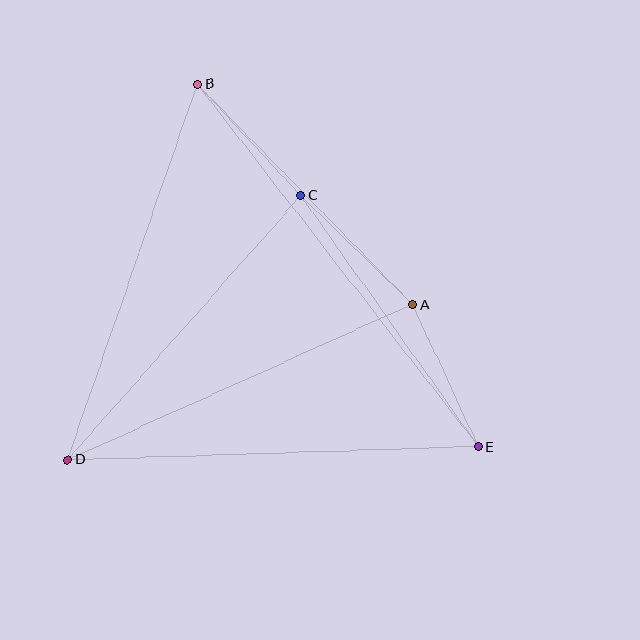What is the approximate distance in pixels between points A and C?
The distance between A and C is approximately 156 pixels.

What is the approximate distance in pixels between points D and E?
The distance between D and E is approximately 411 pixels.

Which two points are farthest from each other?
Points B and E are farthest from each other.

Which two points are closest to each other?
Points B and C are closest to each other.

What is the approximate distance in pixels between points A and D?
The distance between A and D is approximately 378 pixels.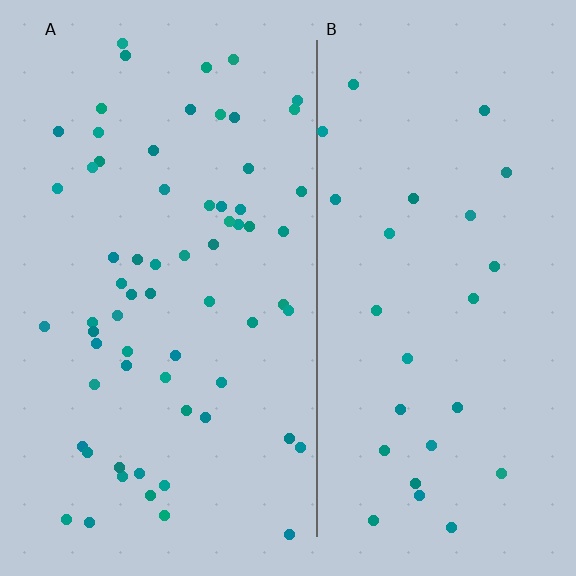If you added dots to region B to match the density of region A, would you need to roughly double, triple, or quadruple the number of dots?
Approximately double.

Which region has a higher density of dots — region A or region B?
A (the left).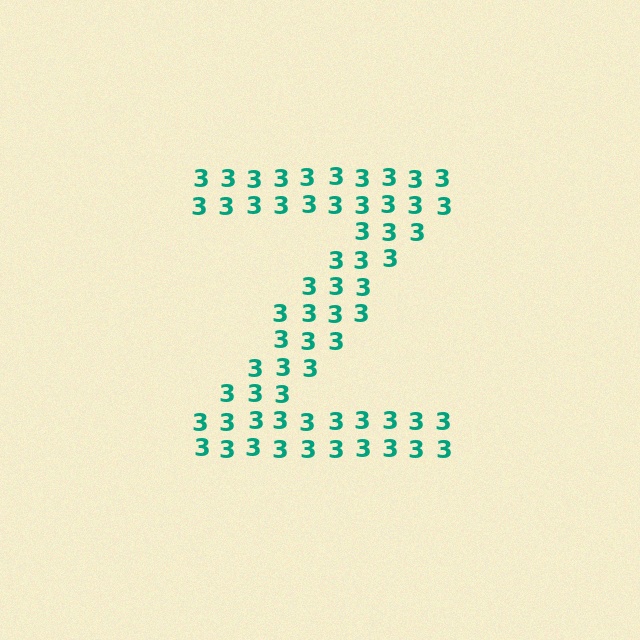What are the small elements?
The small elements are digit 3's.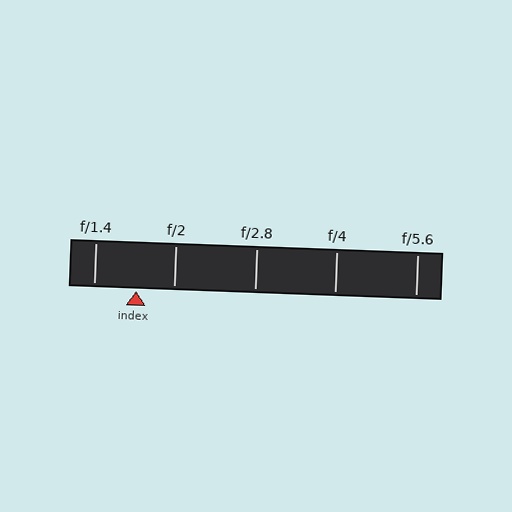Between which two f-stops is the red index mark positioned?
The index mark is between f/1.4 and f/2.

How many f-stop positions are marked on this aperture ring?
There are 5 f-stop positions marked.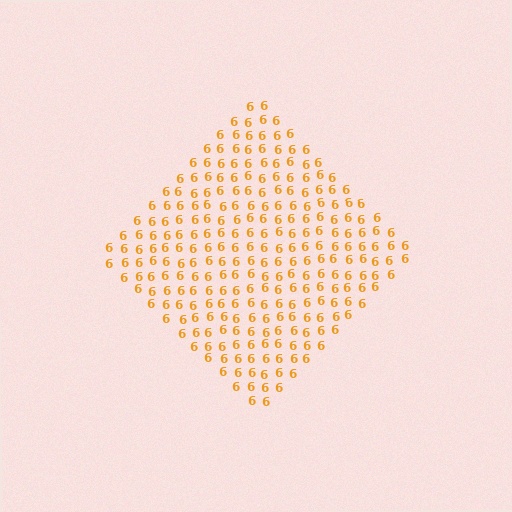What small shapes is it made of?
It is made of small digit 6's.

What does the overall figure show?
The overall figure shows a diamond.